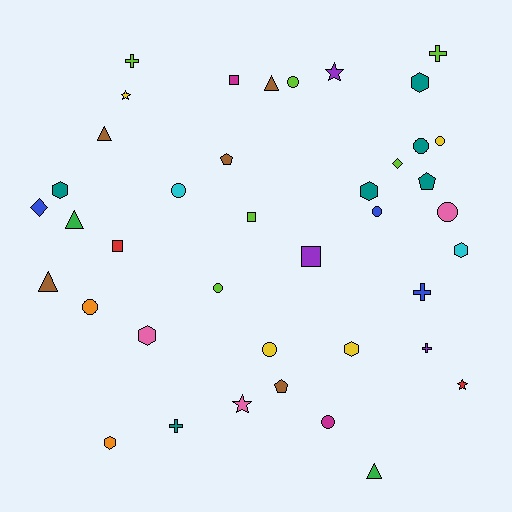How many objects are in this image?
There are 40 objects.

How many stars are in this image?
There are 4 stars.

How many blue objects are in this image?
There are 3 blue objects.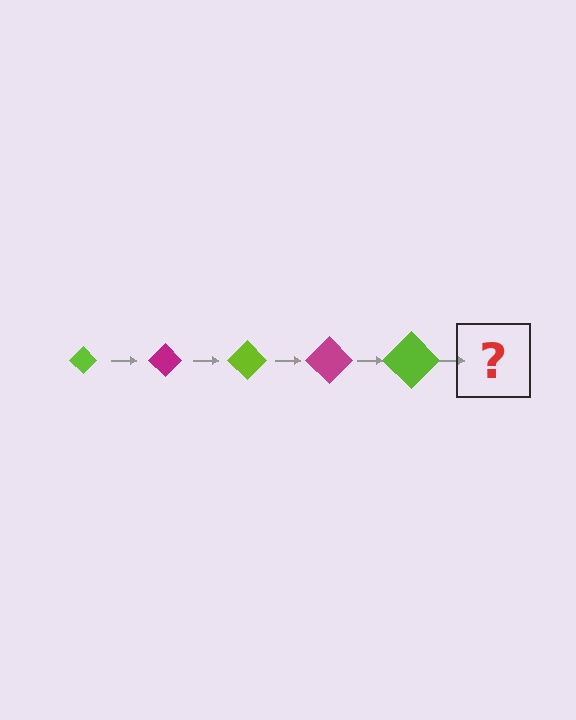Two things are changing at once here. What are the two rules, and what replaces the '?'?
The two rules are that the diamond grows larger each step and the color cycles through lime and magenta. The '?' should be a magenta diamond, larger than the previous one.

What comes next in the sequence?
The next element should be a magenta diamond, larger than the previous one.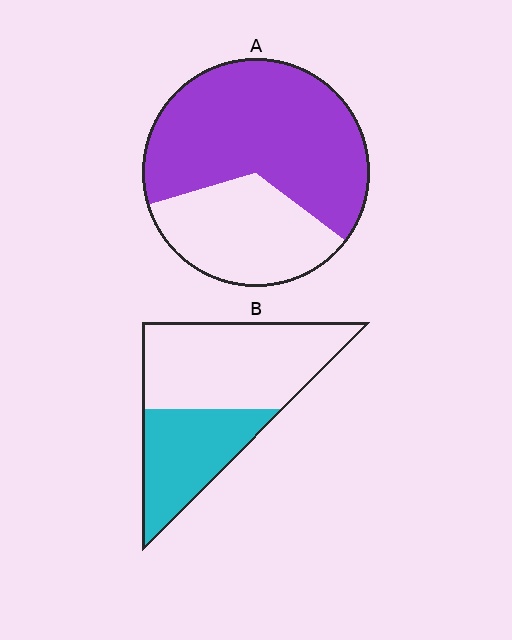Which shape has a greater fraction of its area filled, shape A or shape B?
Shape A.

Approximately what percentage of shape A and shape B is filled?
A is approximately 65% and B is approximately 40%.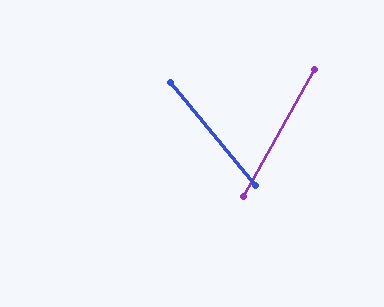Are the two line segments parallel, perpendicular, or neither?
Neither parallel nor perpendicular — they differ by about 69°.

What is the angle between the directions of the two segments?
Approximately 69 degrees.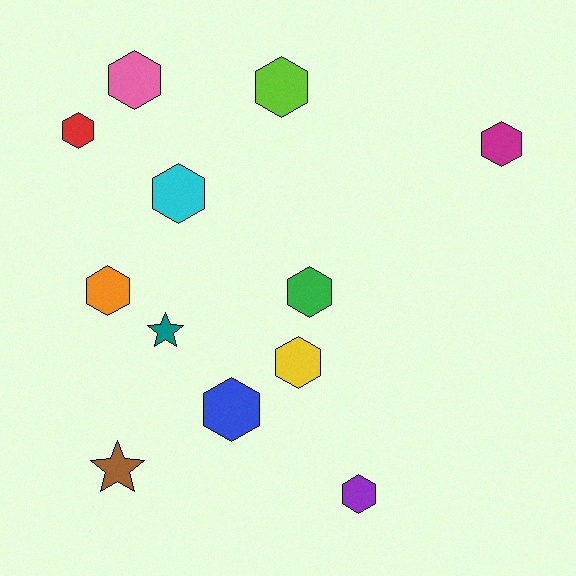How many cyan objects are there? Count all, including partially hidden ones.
There is 1 cyan object.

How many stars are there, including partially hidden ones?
There are 2 stars.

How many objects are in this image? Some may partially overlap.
There are 12 objects.